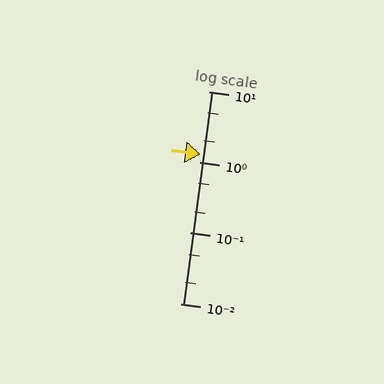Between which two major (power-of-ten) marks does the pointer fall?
The pointer is between 1 and 10.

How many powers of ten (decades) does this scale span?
The scale spans 3 decades, from 0.01 to 10.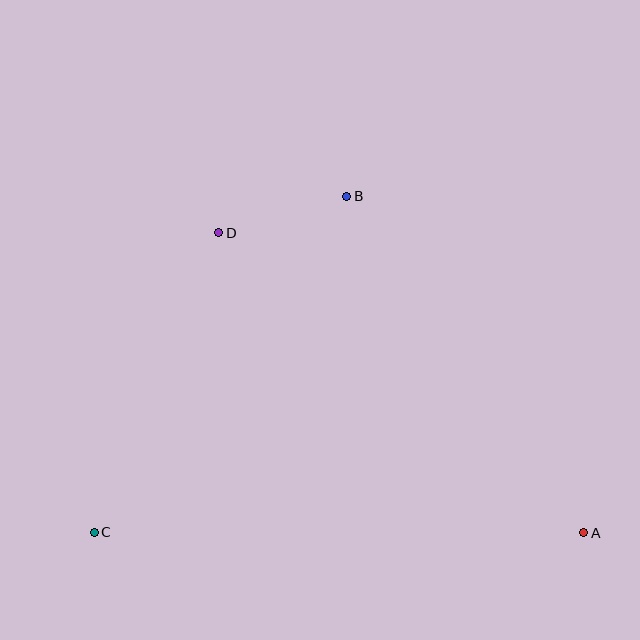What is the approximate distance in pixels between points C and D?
The distance between C and D is approximately 324 pixels.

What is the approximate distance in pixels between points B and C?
The distance between B and C is approximately 420 pixels.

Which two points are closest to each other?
Points B and D are closest to each other.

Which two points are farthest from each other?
Points A and C are farthest from each other.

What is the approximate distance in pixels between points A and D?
The distance between A and D is approximately 473 pixels.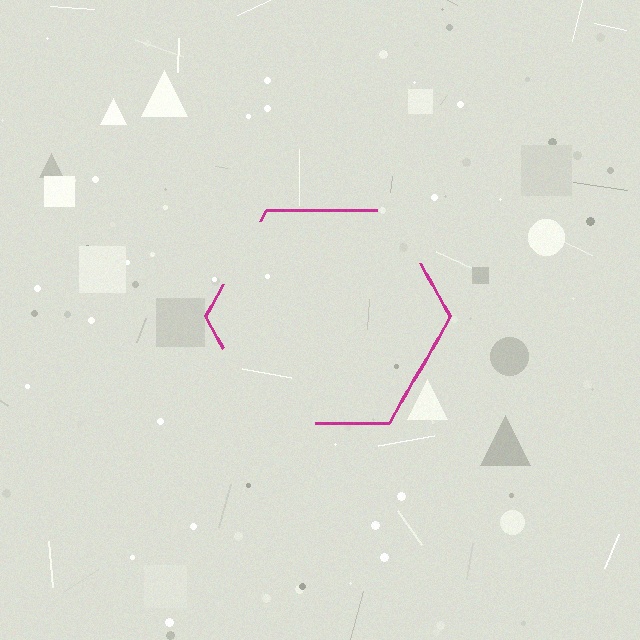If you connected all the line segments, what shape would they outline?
They would outline a hexagon.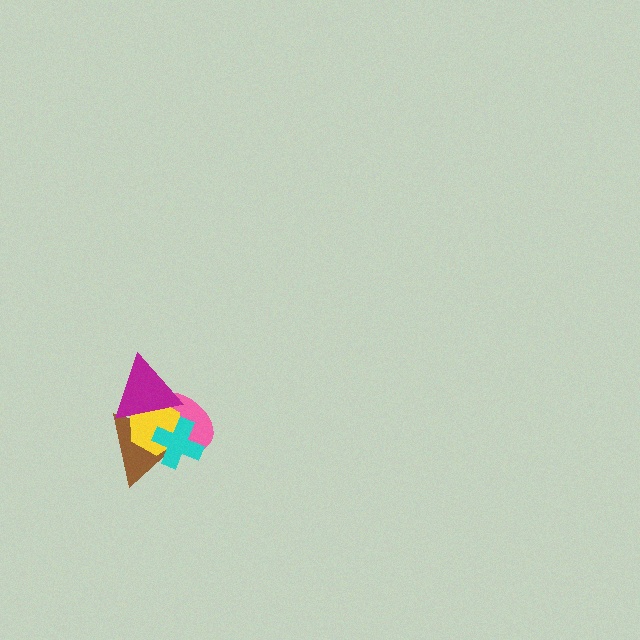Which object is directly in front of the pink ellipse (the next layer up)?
The brown triangle is directly in front of the pink ellipse.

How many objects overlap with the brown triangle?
4 objects overlap with the brown triangle.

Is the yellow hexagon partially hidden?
Yes, it is partially covered by another shape.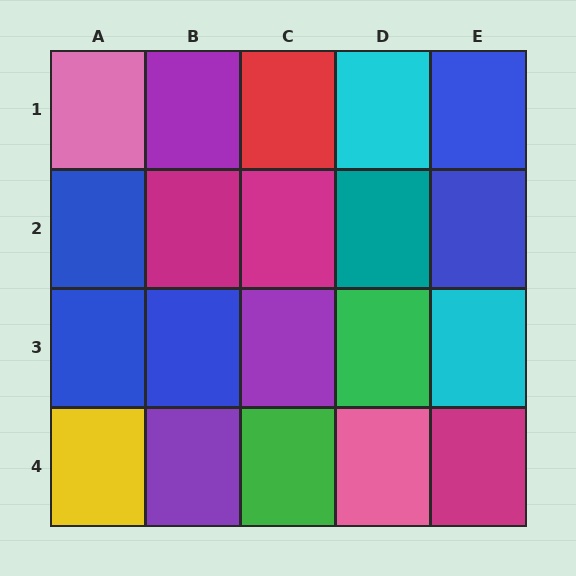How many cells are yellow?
1 cell is yellow.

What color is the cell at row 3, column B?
Blue.